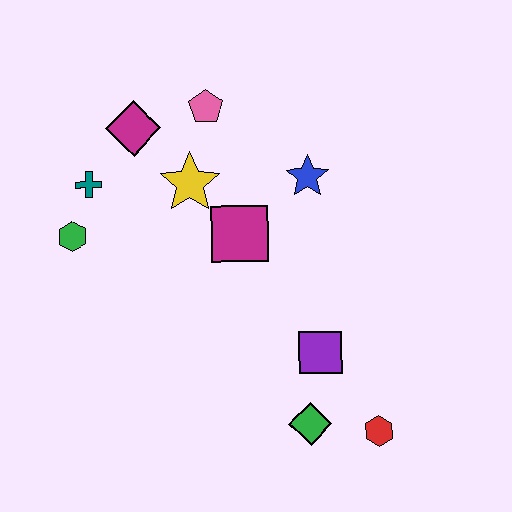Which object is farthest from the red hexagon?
The magenta diamond is farthest from the red hexagon.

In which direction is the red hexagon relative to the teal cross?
The red hexagon is to the right of the teal cross.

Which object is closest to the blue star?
The magenta square is closest to the blue star.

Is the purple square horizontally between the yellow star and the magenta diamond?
No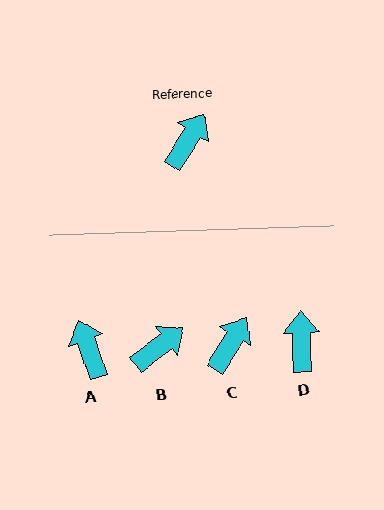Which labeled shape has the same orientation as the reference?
C.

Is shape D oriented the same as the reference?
No, it is off by about 34 degrees.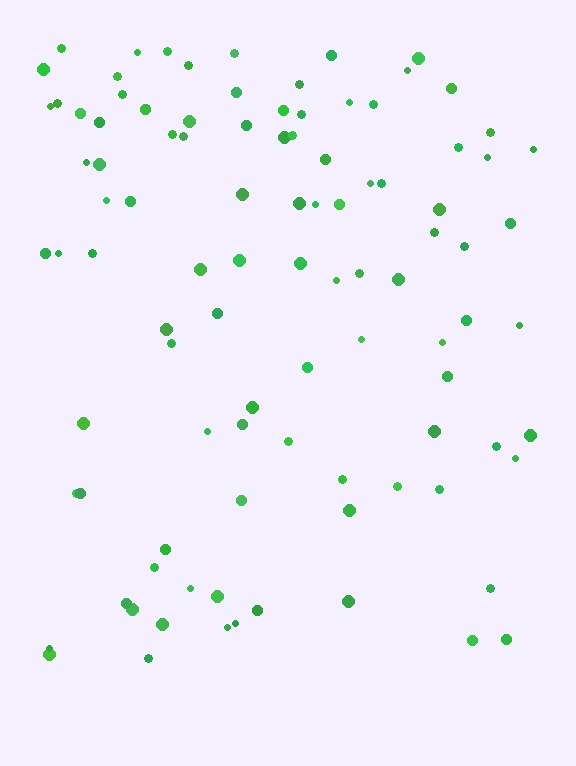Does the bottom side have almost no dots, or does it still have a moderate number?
Still a moderate number, just noticeably fewer than the top.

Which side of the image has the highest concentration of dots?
The top.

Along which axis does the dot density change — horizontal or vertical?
Vertical.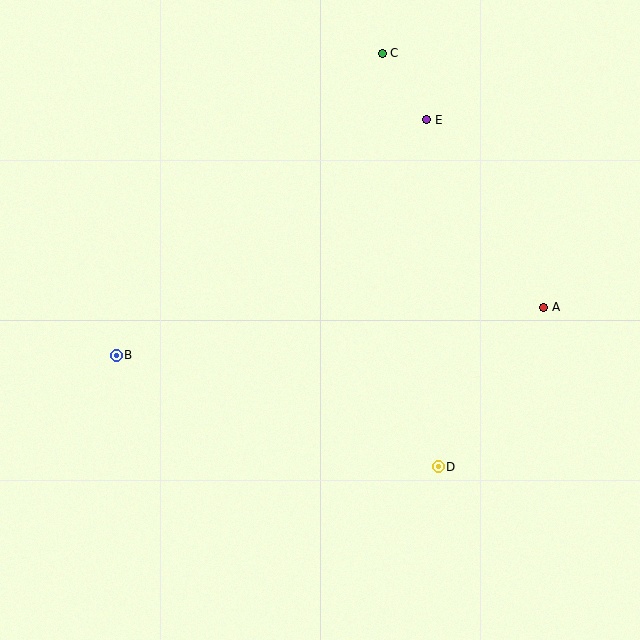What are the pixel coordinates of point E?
Point E is at (427, 120).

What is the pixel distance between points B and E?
The distance between B and E is 390 pixels.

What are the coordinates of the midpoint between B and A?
The midpoint between B and A is at (330, 331).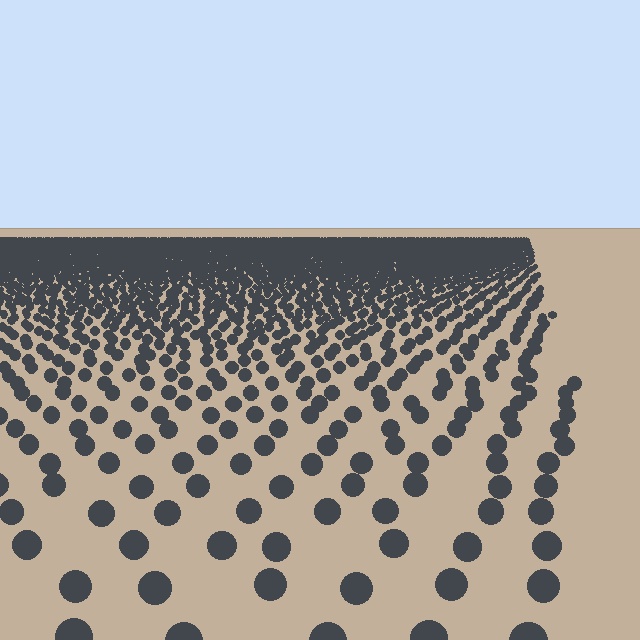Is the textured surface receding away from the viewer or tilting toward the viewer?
The surface is receding away from the viewer. Texture elements get smaller and denser toward the top.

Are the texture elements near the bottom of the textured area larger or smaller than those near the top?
Larger. Near the bottom, elements are closer to the viewer and appear at a bigger on-screen size.